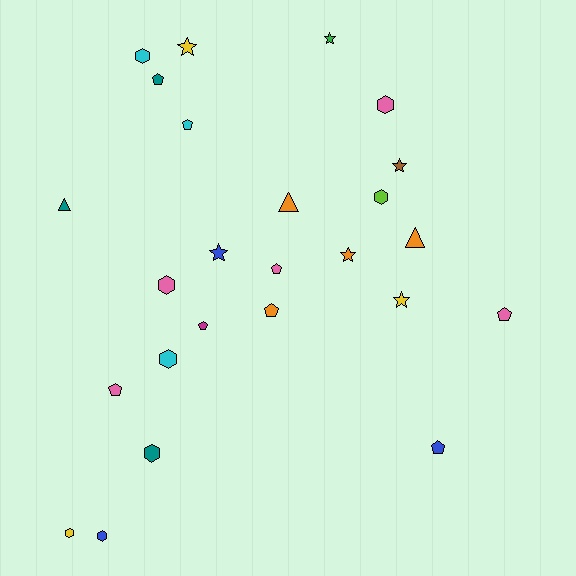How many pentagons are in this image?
There are 8 pentagons.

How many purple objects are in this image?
There are no purple objects.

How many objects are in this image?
There are 25 objects.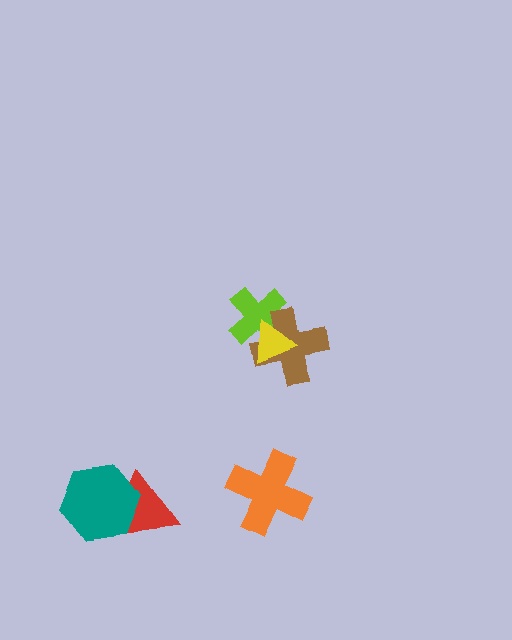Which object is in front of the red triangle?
The teal hexagon is in front of the red triangle.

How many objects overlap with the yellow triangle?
2 objects overlap with the yellow triangle.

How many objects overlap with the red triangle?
1 object overlaps with the red triangle.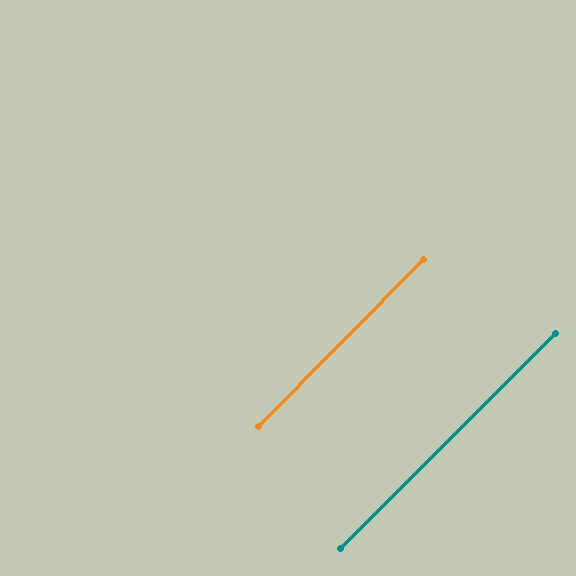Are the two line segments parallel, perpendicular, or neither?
Parallel — their directions differ by only 0.3°.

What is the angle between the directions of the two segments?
Approximately 0 degrees.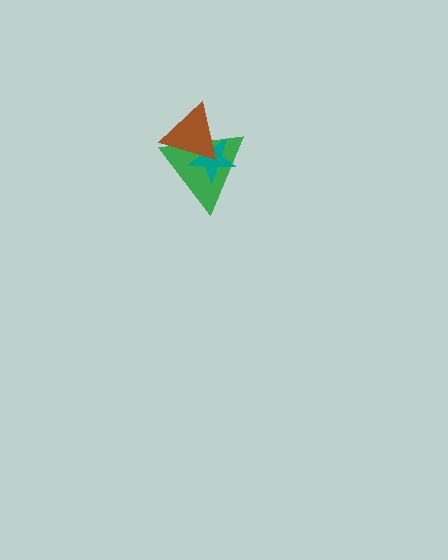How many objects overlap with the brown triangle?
2 objects overlap with the brown triangle.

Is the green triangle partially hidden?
Yes, it is partially covered by another shape.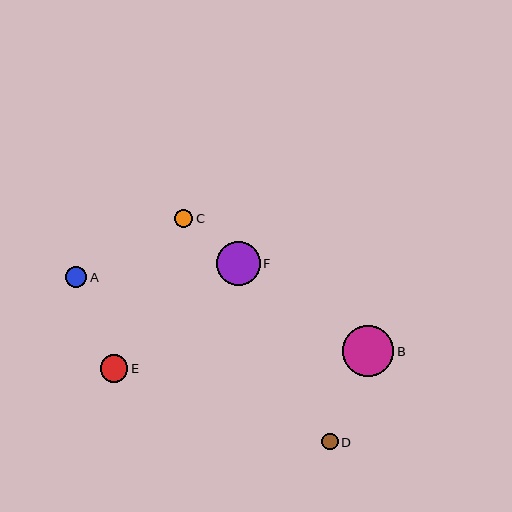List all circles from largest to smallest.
From largest to smallest: B, F, E, A, C, D.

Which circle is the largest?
Circle B is the largest with a size of approximately 51 pixels.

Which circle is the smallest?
Circle D is the smallest with a size of approximately 17 pixels.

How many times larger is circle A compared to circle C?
Circle A is approximately 1.2 times the size of circle C.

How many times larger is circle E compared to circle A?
Circle E is approximately 1.3 times the size of circle A.